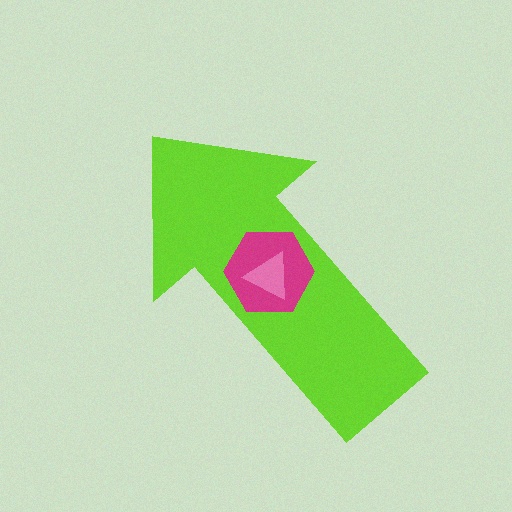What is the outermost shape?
The lime arrow.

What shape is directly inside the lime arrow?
The magenta hexagon.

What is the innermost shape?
The pink triangle.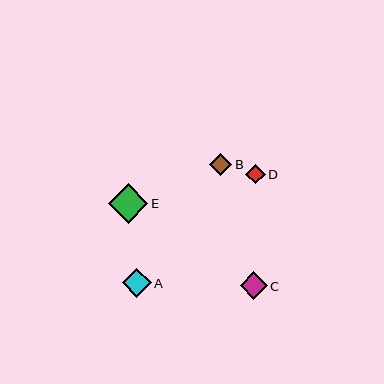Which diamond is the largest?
Diamond E is the largest with a size of approximately 39 pixels.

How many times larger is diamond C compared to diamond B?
Diamond C is approximately 1.2 times the size of diamond B.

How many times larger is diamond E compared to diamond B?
Diamond E is approximately 1.8 times the size of diamond B.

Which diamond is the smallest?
Diamond D is the smallest with a size of approximately 19 pixels.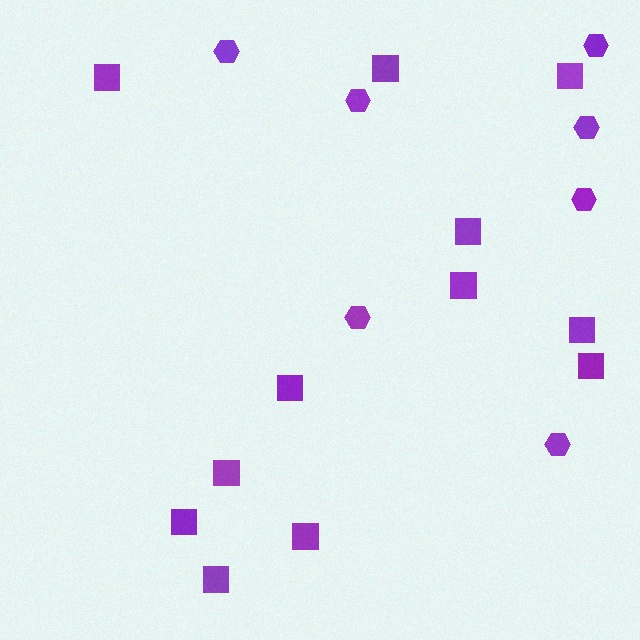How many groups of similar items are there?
There are 2 groups: one group of squares (12) and one group of hexagons (7).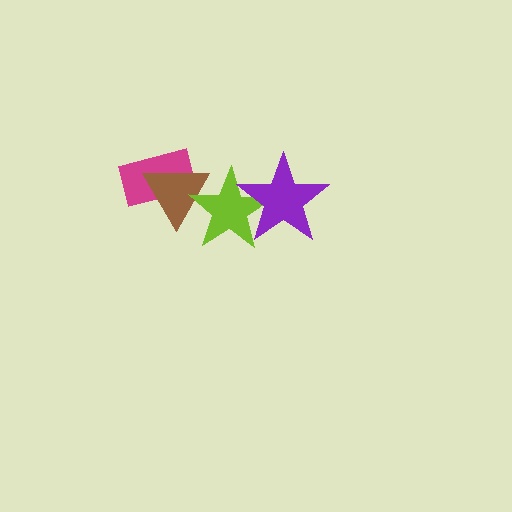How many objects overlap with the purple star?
1 object overlaps with the purple star.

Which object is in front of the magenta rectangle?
The brown triangle is in front of the magenta rectangle.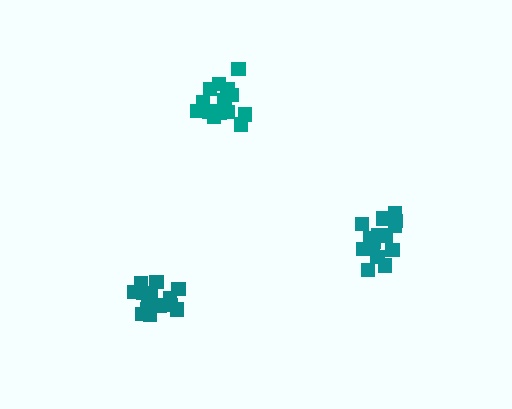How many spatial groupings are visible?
There are 3 spatial groupings.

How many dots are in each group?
Group 1: 14 dots, Group 2: 17 dots, Group 3: 17 dots (48 total).